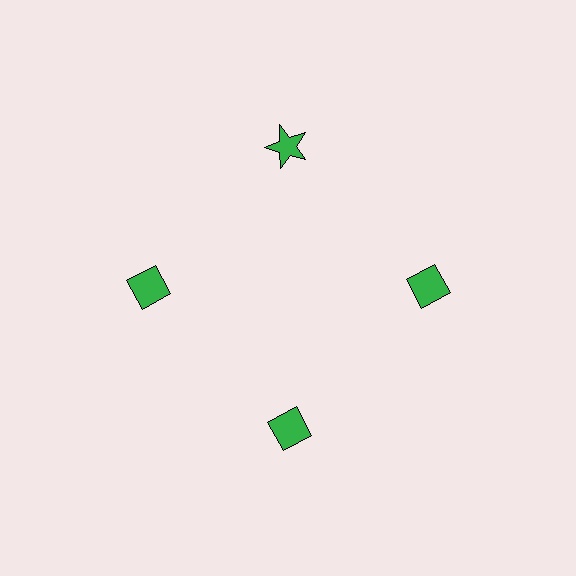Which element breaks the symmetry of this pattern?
The green star at roughly the 12 o'clock position breaks the symmetry. All other shapes are green diamonds.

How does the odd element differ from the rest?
It has a different shape: star instead of diamond.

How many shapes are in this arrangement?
There are 4 shapes arranged in a ring pattern.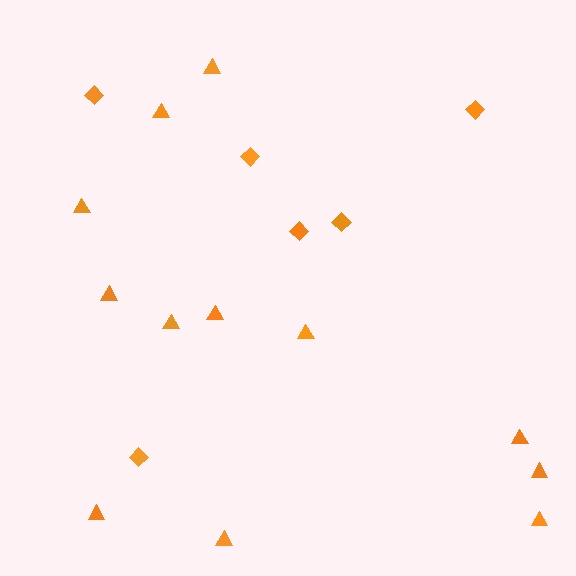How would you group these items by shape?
There are 2 groups: one group of triangles (12) and one group of diamonds (6).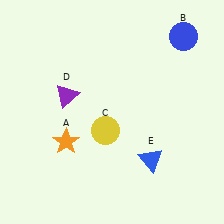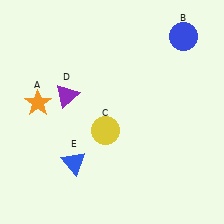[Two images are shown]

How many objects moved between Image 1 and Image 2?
2 objects moved between the two images.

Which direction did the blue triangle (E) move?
The blue triangle (E) moved left.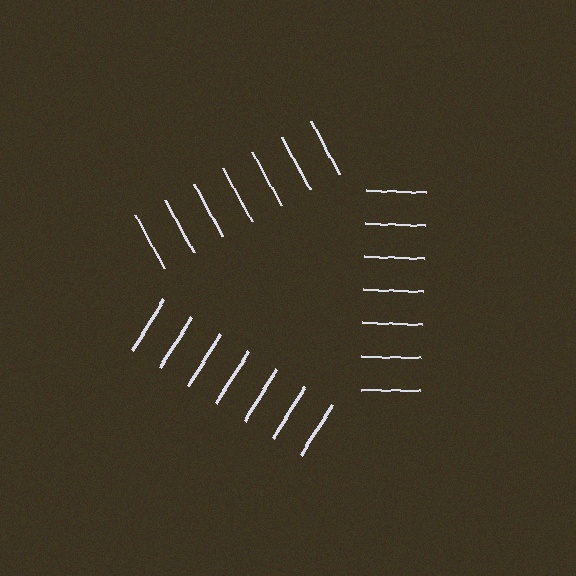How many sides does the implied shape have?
3 sides — the line-ends trace a triangle.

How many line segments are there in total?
21 — 7 along each of the 3 edges.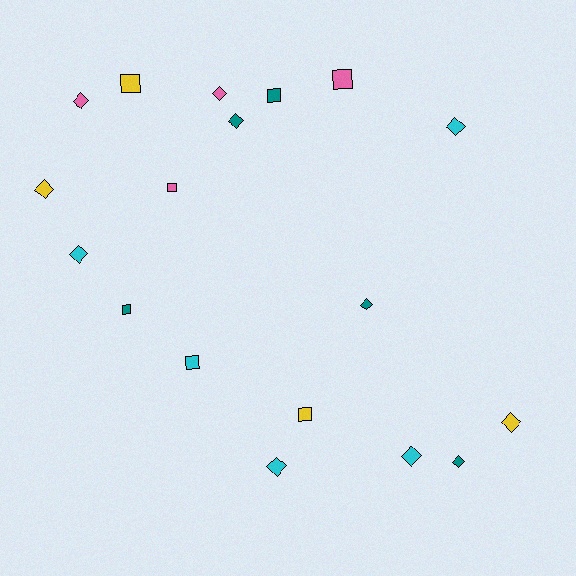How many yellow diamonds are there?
There are 2 yellow diamonds.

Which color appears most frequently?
Teal, with 5 objects.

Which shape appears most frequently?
Diamond, with 11 objects.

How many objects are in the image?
There are 18 objects.